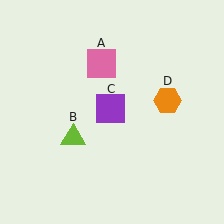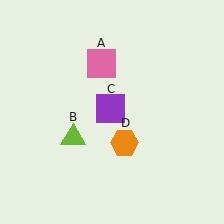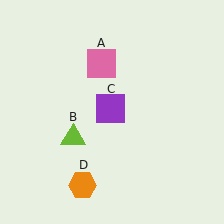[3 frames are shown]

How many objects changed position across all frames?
1 object changed position: orange hexagon (object D).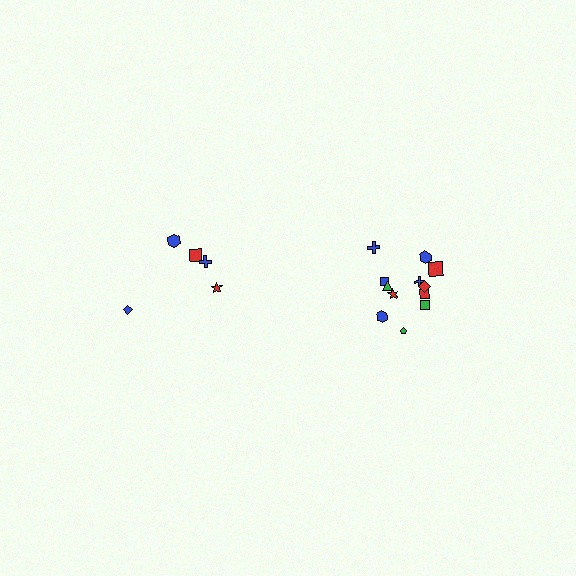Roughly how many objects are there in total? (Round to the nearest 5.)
Roughly 15 objects in total.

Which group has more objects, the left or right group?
The right group.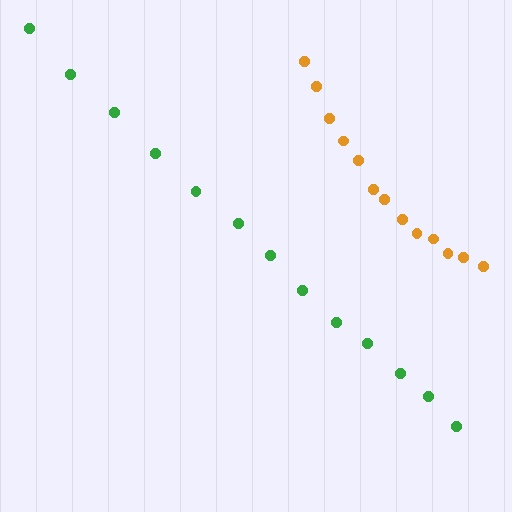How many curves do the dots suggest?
There are 2 distinct paths.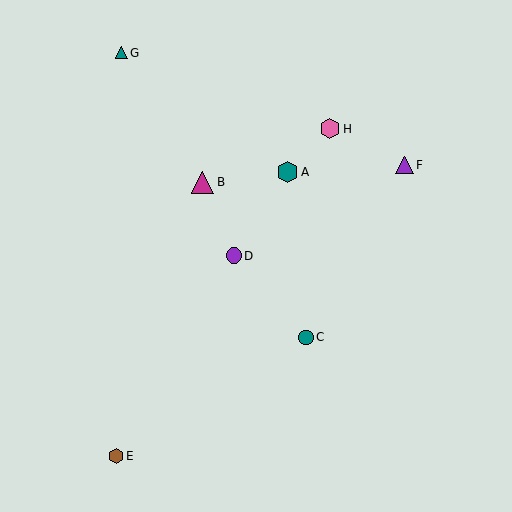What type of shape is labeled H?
Shape H is a pink hexagon.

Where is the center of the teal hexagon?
The center of the teal hexagon is at (288, 172).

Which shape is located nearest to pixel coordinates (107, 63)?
The teal triangle (labeled G) at (121, 53) is nearest to that location.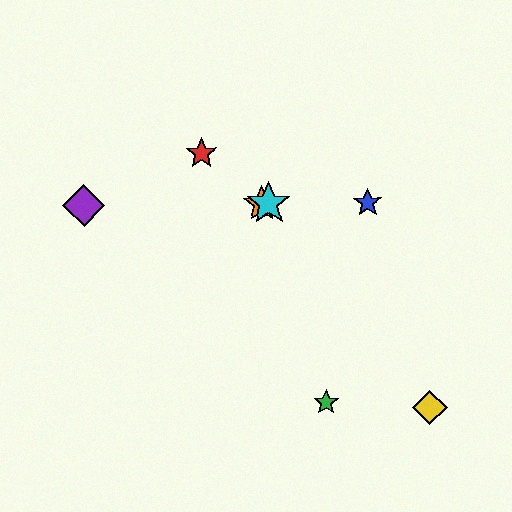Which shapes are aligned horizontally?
The blue star, the purple diamond, the orange star, the cyan star are aligned horizontally.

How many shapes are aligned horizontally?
4 shapes (the blue star, the purple diamond, the orange star, the cyan star) are aligned horizontally.